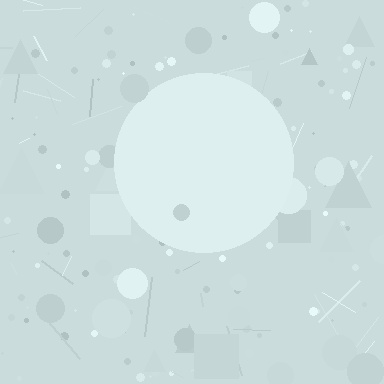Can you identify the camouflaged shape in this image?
The camouflaged shape is a circle.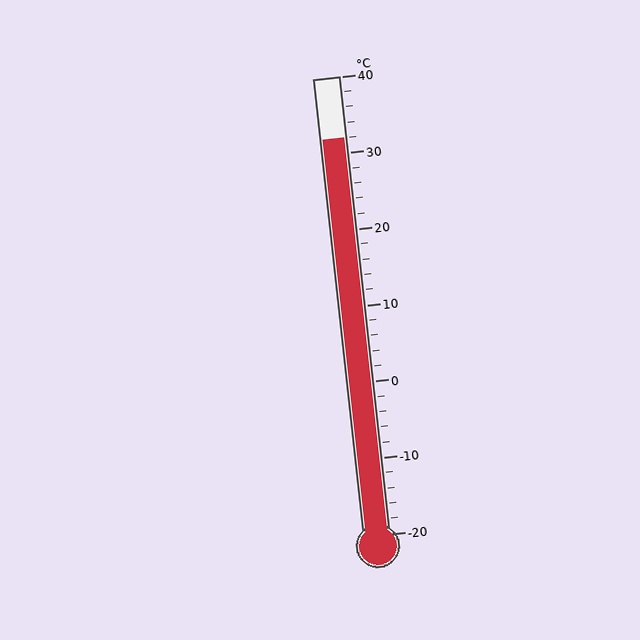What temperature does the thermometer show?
The thermometer shows approximately 32°C.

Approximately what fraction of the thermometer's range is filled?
The thermometer is filled to approximately 85% of its range.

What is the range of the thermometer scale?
The thermometer scale ranges from -20°C to 40°C.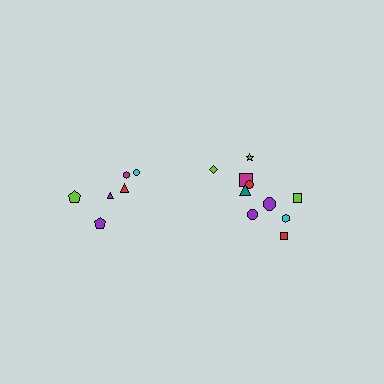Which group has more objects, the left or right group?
The right group.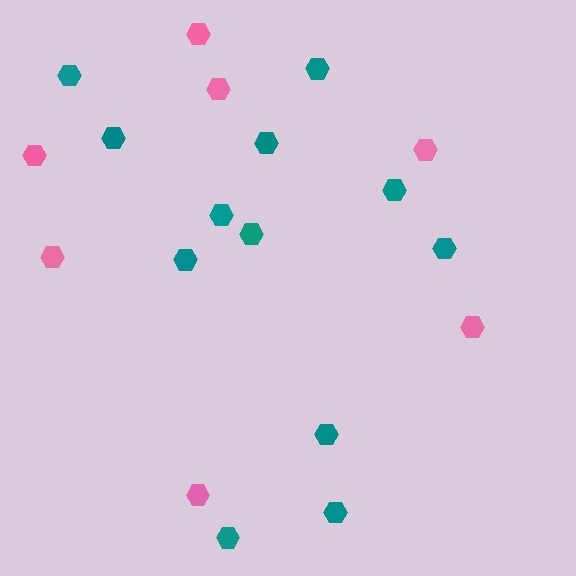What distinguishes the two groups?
There are 2 groups: one group of pink hexagons (7) and one group of teal hexagons (12).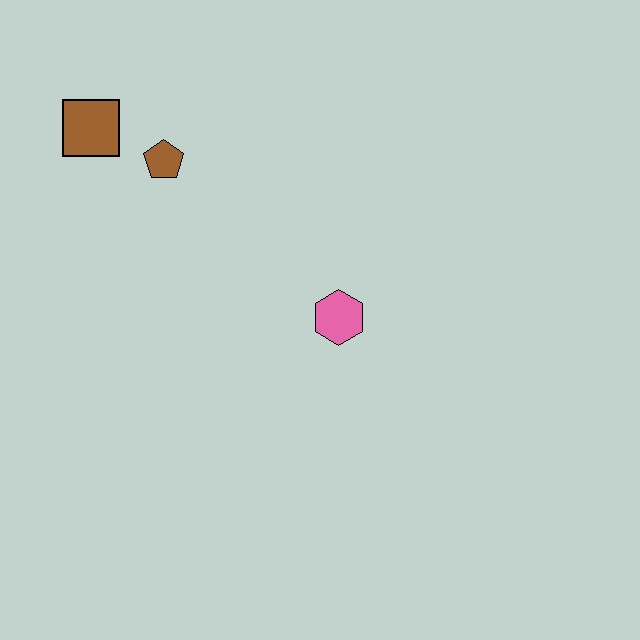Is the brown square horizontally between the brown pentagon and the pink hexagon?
No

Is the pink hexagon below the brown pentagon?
Yes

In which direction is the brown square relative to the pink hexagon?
The brown square is to the left of the pink hexagon.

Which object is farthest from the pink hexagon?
The brown square is farthest from the pink hexagon.